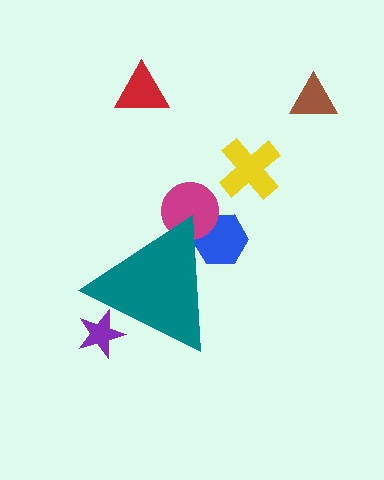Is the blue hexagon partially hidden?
Yes, the blue hexagon is partially hidden behind the teal triangle.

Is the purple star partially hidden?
Yes, the purple star is partially hidden behind the teal triangle.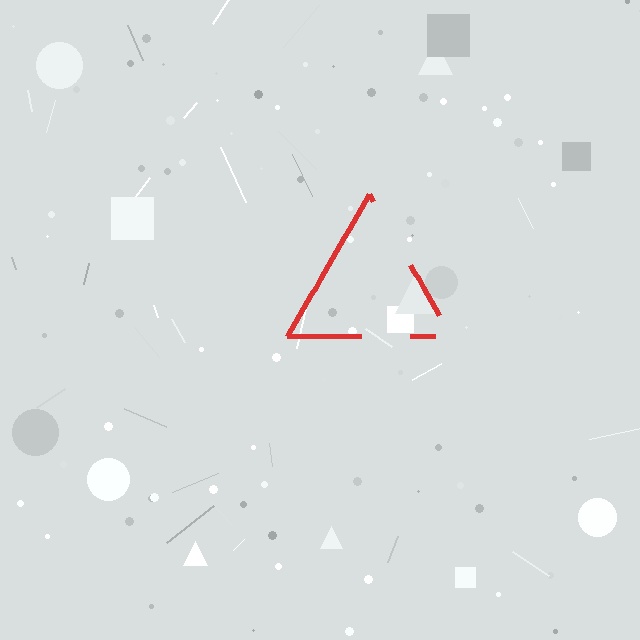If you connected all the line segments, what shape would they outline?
They would outline a triangle.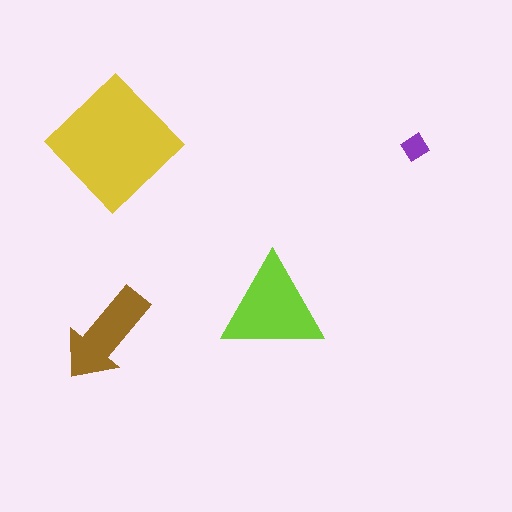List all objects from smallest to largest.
The purple diamond, the brown arrow, the lime triangle, the yellow diamond.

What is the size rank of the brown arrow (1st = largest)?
3rd.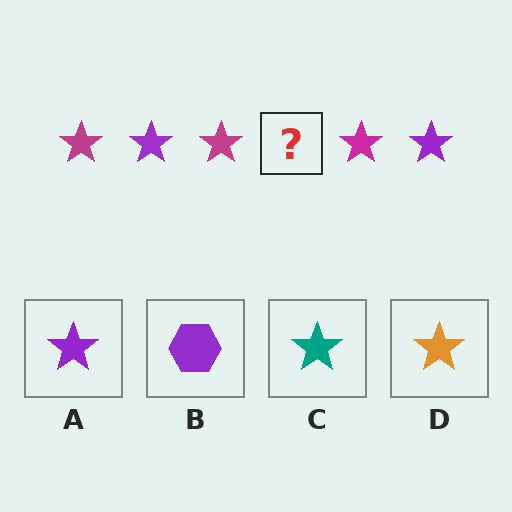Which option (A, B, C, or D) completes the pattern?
A.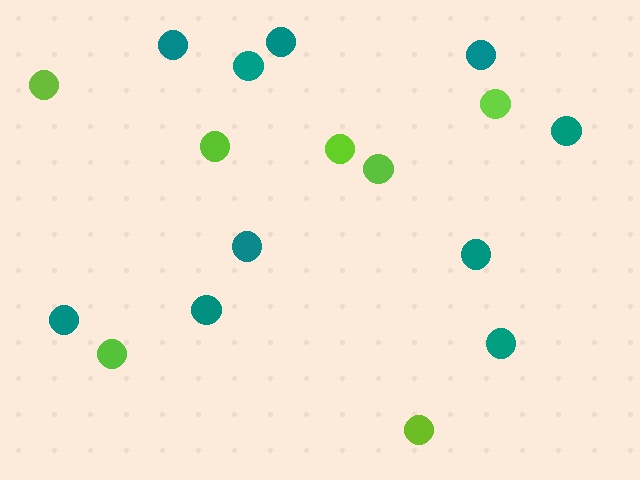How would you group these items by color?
There are 2 groups: one group of lime circles (7) and one group of teal circles (10).